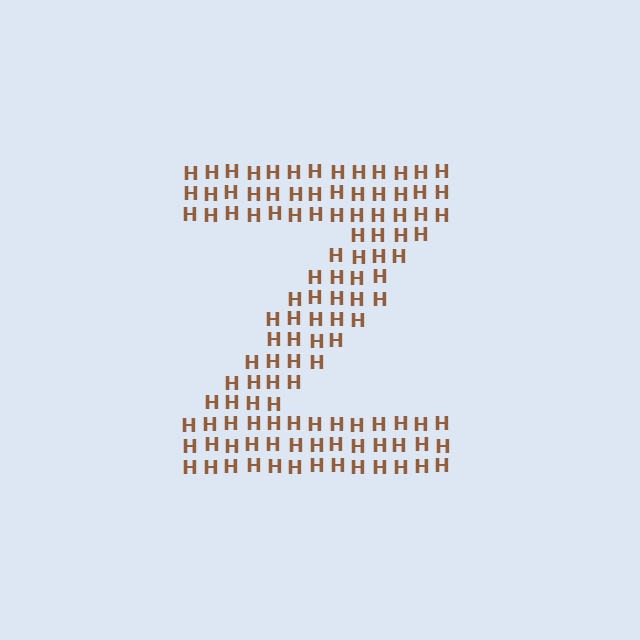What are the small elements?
The small elements are letter H's.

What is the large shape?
The large shape is the letter Z.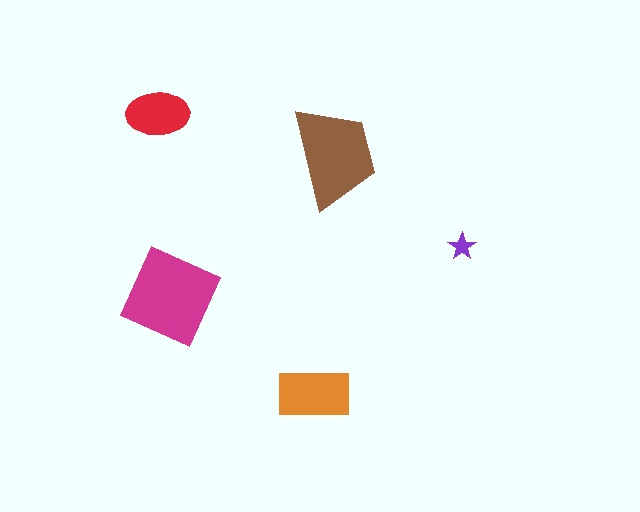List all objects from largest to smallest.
The magenta square, the brown trapezoid, the orange rectangle, the red ellipse, the purple star.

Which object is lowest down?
The orange rectangle is bottommost.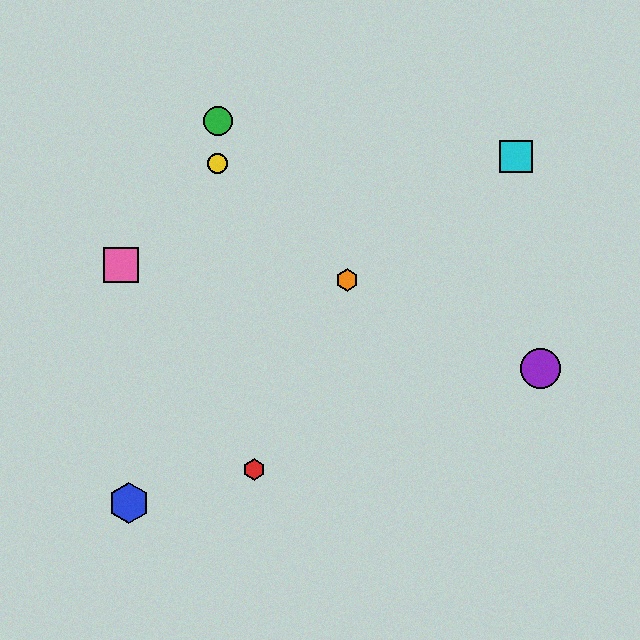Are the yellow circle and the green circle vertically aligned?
Yes, both are at x≈218.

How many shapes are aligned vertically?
2 shapes (the green circle, the yellow circle) are aligned vertically.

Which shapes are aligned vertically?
The green circle, the yellow circle are aligned vertically.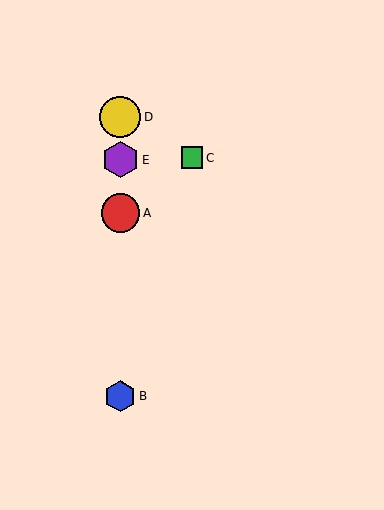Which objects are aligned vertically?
Objects A, B, D, E are aligned vertically.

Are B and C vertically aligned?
No, B is at x≈120 and C is at x≈192.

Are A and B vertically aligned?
Yes, both are at x≈120.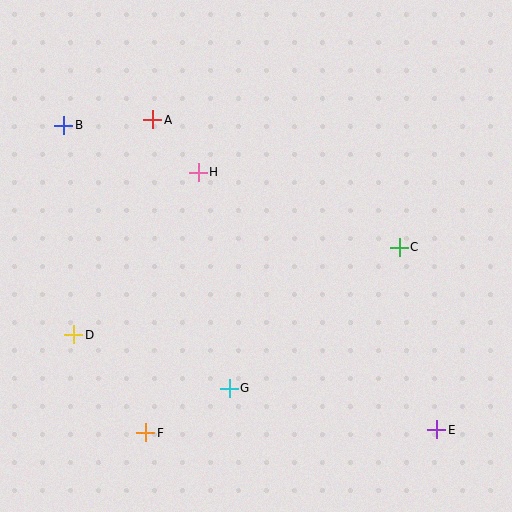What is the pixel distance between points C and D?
The distance between C and D is 337 pixels.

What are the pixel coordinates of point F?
Point F is at (146, 433).